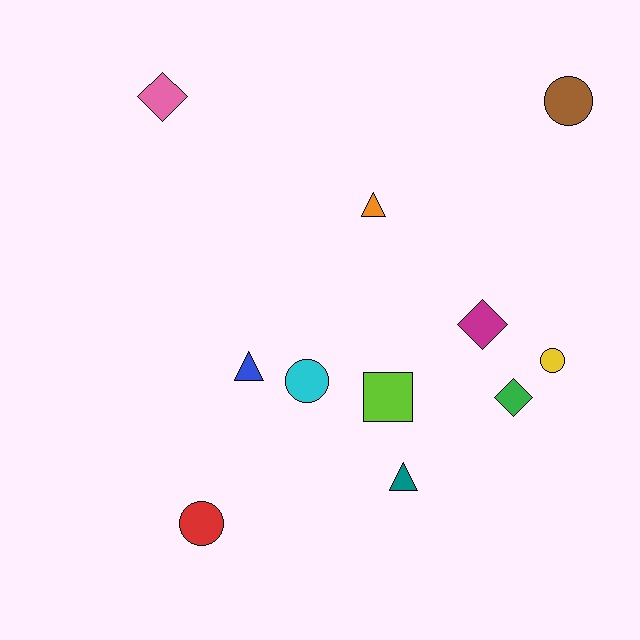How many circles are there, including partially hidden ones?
There are 4 circles.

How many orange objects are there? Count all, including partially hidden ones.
There is 1 orange object.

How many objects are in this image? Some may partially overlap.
There are 11 objects.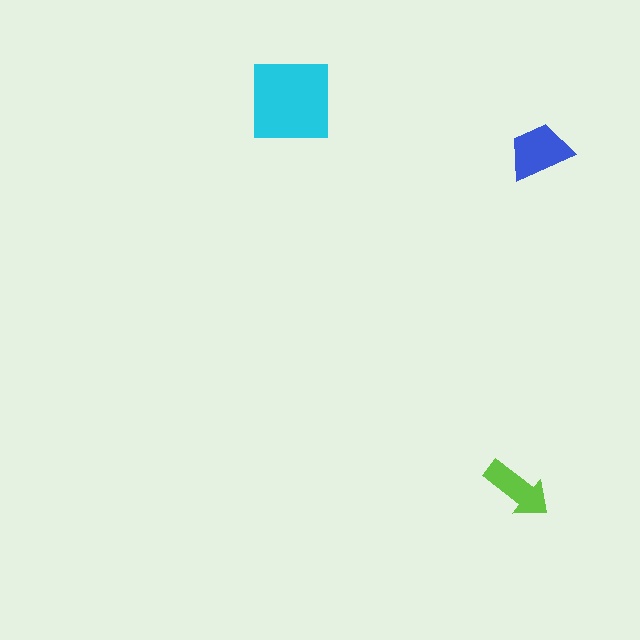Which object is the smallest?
The lime arrow.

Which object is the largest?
The cyan square.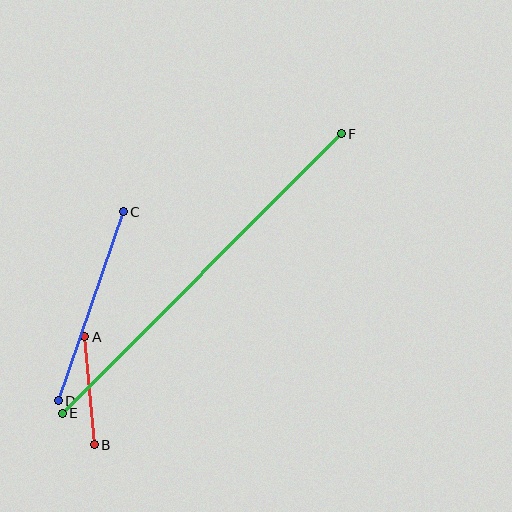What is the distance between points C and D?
The distance is approximately 200 pixels.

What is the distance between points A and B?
The distance is approximately 108 pixels.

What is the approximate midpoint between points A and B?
The midpoint is at approximately (90, 391) pixels.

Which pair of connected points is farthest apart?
Points E and F are farthest apart.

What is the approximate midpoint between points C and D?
The midpoint is at approximately (91, 306) pixels.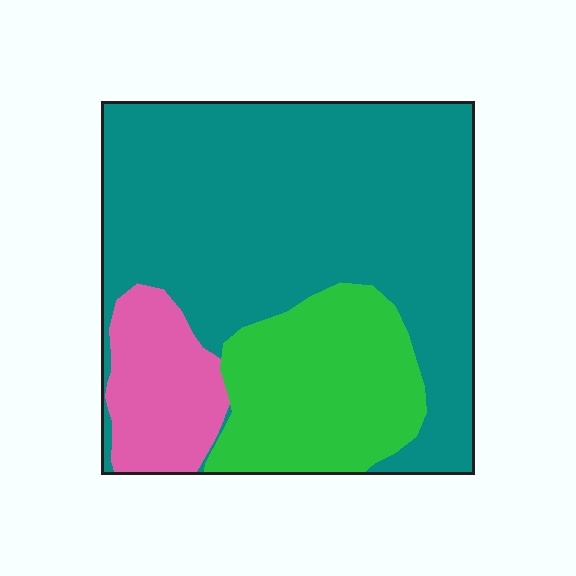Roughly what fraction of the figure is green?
Green covers about 25% of the figure.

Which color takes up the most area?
Teal, at roughly 65%.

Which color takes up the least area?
Pink, at roughly 15%.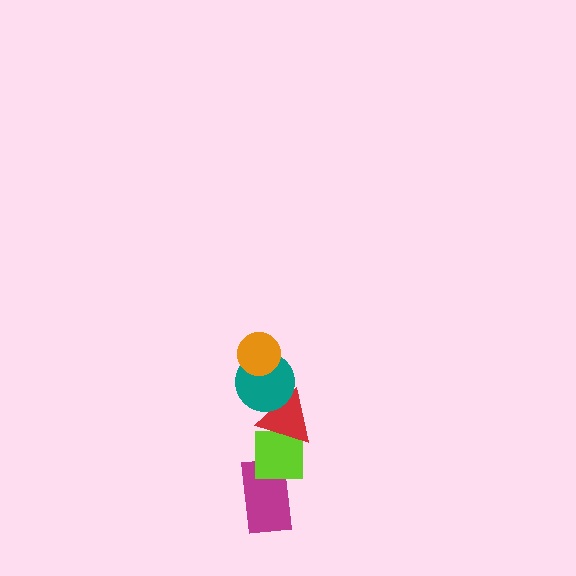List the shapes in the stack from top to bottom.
From top to bottom: the orange circle, the teal circle, the red triangle, the lime square, the magenta rectangle.